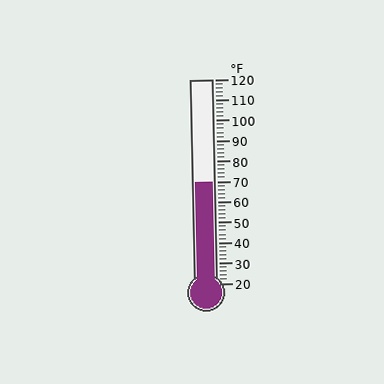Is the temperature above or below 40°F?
The temperature is above 40°F.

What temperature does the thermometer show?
The thermometer shows approximately 70°F.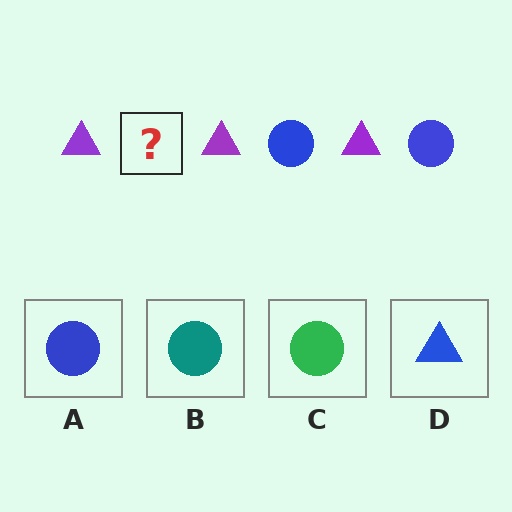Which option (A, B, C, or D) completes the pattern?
A.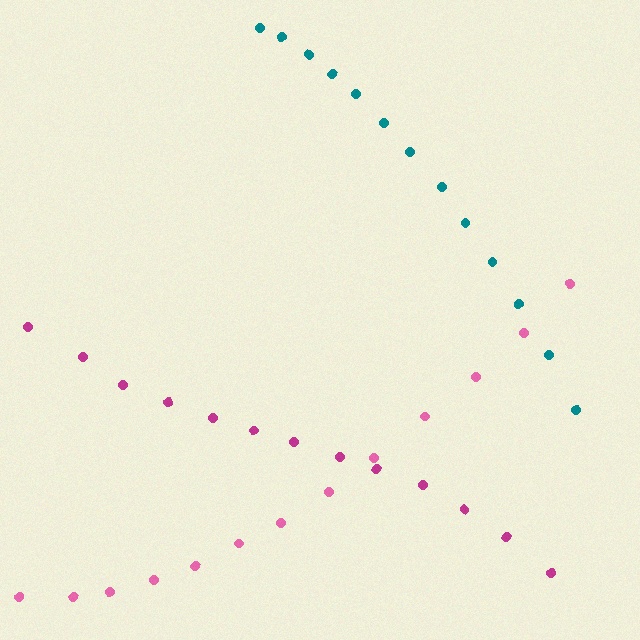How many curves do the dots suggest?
There are 3 distinct paths.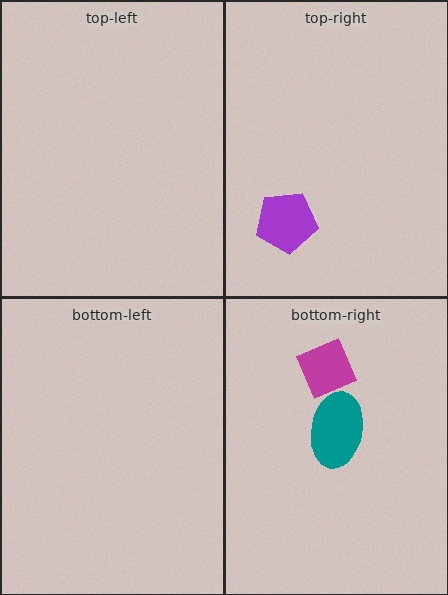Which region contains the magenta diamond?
The bottom-right region.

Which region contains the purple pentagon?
The top-right region.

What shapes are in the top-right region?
The purple pentagon.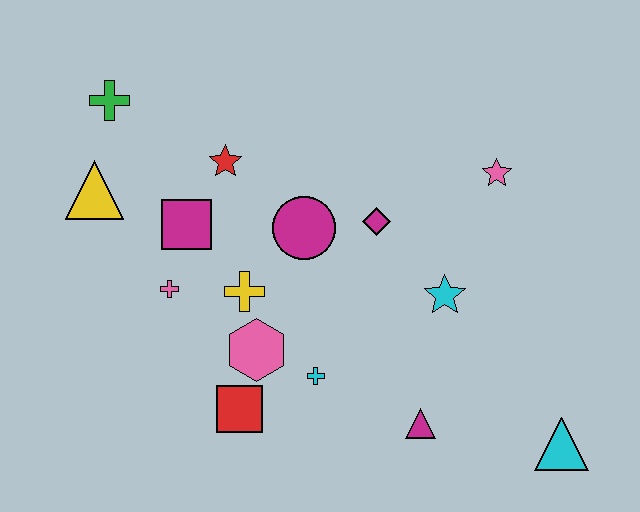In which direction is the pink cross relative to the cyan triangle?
The pink cross is to the left of the cyan triangle.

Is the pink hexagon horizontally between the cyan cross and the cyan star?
No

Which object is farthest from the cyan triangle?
The green cross is farthest from the cyan triangle.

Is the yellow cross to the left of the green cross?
No